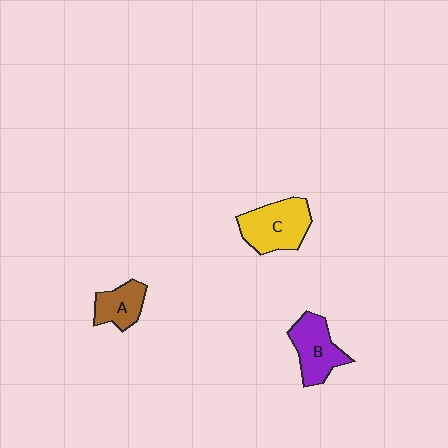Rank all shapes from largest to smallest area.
From largest to smallest: C (yellow), B (purple), A (brown).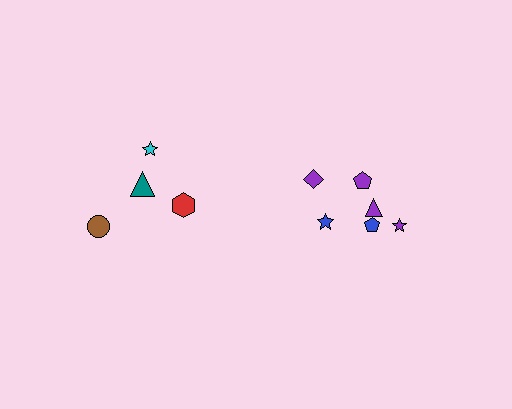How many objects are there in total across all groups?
There are 10 objects.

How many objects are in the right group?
There are 6 objects.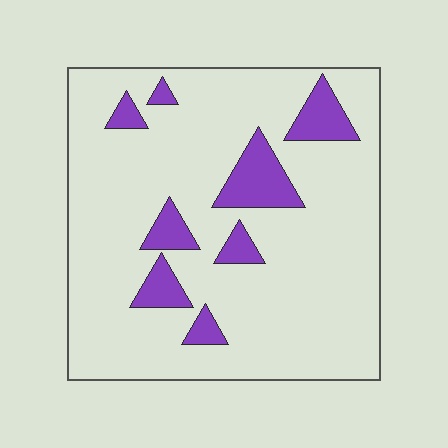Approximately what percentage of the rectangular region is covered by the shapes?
Approximately 15%.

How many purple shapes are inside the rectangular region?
8.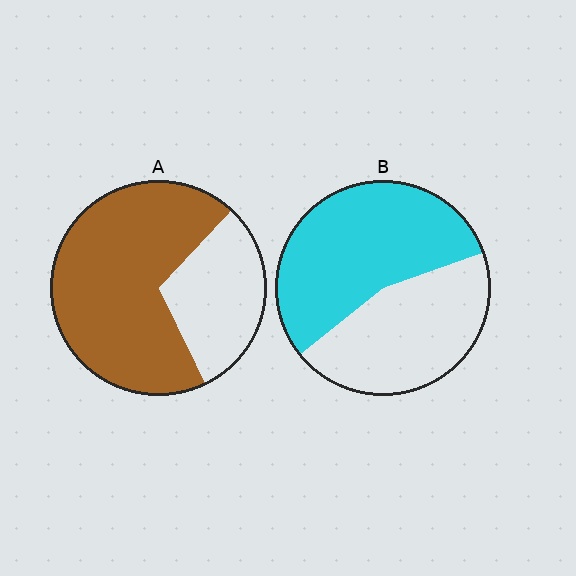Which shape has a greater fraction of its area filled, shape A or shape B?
Shape A.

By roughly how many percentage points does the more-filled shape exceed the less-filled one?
By roughly 15 percentage points (A over B).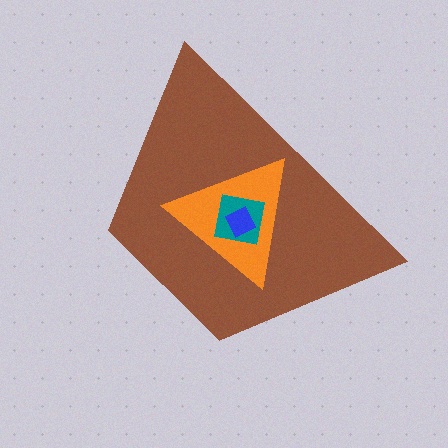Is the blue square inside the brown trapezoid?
Yes.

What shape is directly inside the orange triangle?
The teal square.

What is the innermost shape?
The blue square.